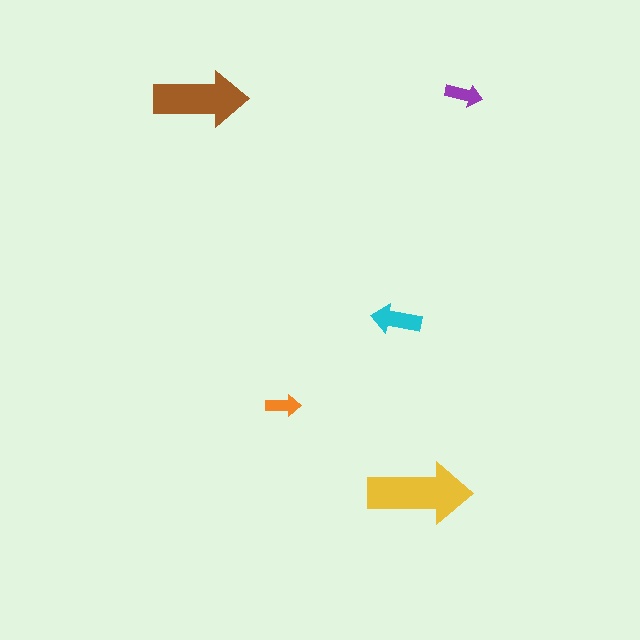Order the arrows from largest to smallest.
the yellow one, the brown one, the cyan one, the purple one, the orange one.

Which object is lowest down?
The yellow arrow is bottommost.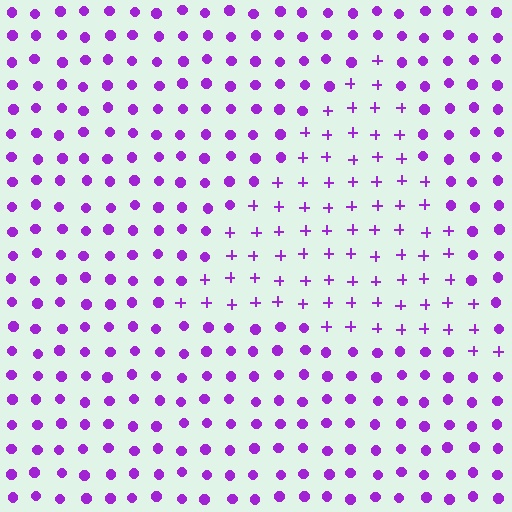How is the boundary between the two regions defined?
The boundary is defined by a change in element shape: plus signs inside vs. circles outside. All elements share the same color and spacing.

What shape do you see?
I see a triangle.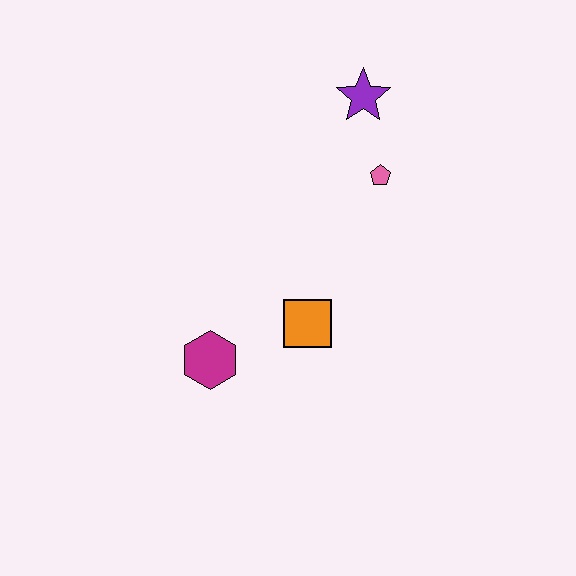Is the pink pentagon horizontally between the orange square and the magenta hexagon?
No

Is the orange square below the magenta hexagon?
No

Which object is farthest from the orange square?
The purple star is farthest from the orange square.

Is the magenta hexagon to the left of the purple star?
Yes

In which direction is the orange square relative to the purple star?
The orange square is below the purple star.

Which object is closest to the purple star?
The pink pentagon is closest to the purple star.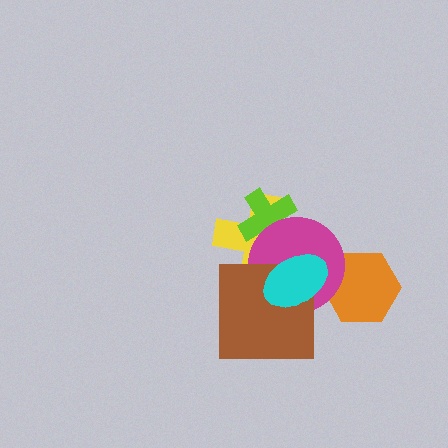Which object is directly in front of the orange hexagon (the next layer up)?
The magenta circle is directly in front of the orange hexagon.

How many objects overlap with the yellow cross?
4 objects overlap with the yellow cross.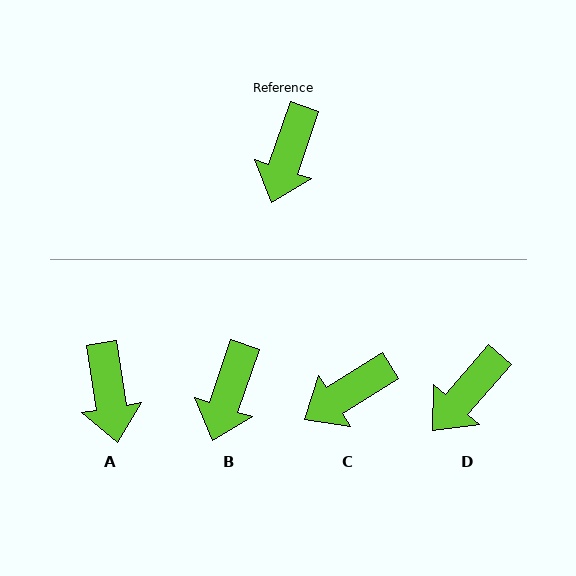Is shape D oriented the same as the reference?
No, it is off by about 22 degrees.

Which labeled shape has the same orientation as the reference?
B.